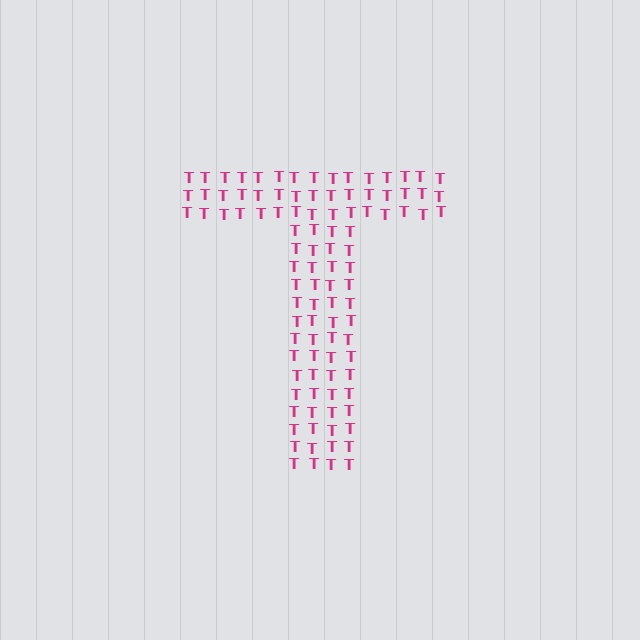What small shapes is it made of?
It is made of small letter T's.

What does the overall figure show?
The overall figure shows the letter T.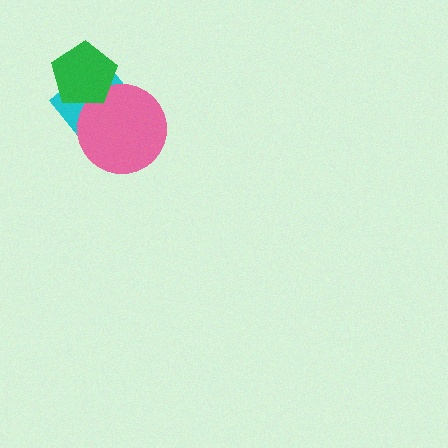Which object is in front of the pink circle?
The green pentagon is in front of the pink circle.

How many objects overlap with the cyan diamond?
2 objects overlap with the cyan diamond.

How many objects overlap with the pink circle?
2 objects overlap with the pink circle.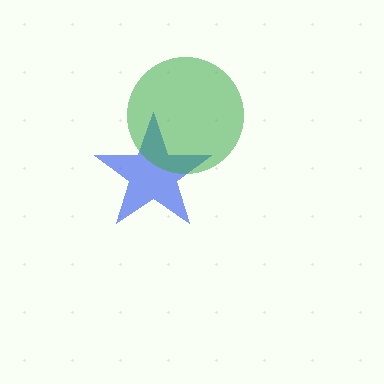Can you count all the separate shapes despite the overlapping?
Yes, there are 2 separate shapes.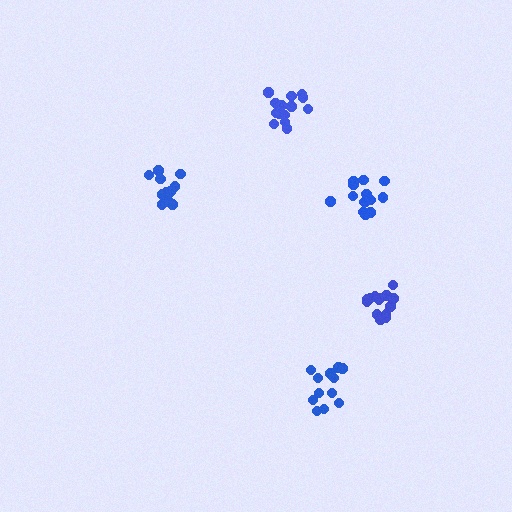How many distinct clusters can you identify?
There are 5 distinct clusters.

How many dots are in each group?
Group 1: 14 dots, Group 2: 13 dots, Group 3: 15 dots, Group 4: 12 dots, Group 5: 14 dots (68 total).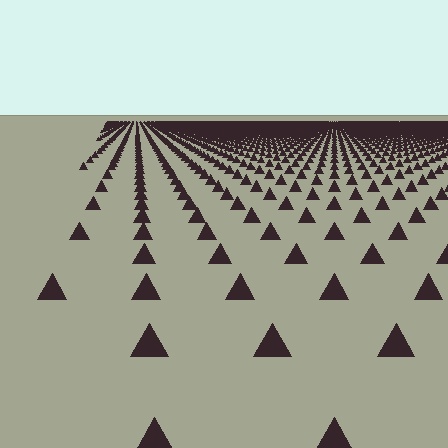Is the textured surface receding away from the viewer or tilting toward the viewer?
The surface is receding away from the viewer. Texture elements get smaller and denser toward the top.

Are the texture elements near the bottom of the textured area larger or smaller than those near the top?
Larger. Near the bottom, elements are closer to the viewer and appear at a bigger on-screen size.